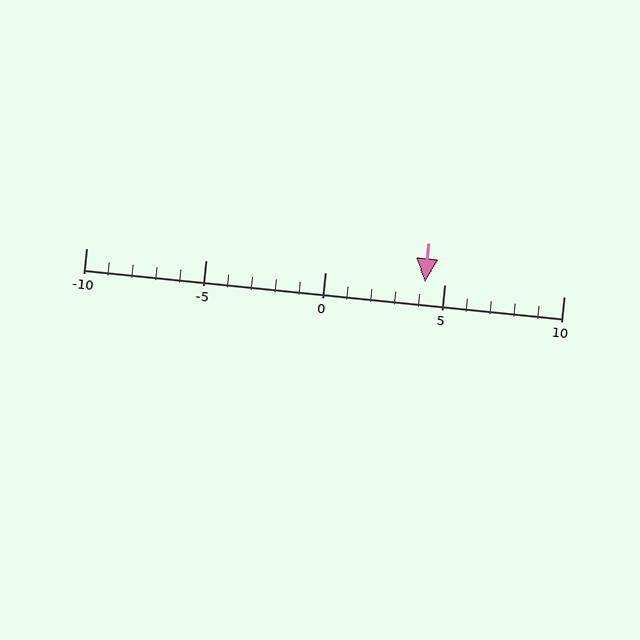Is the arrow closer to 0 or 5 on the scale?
The arrow is closer to 5.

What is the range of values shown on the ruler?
The ruler shows values from -10 to 10.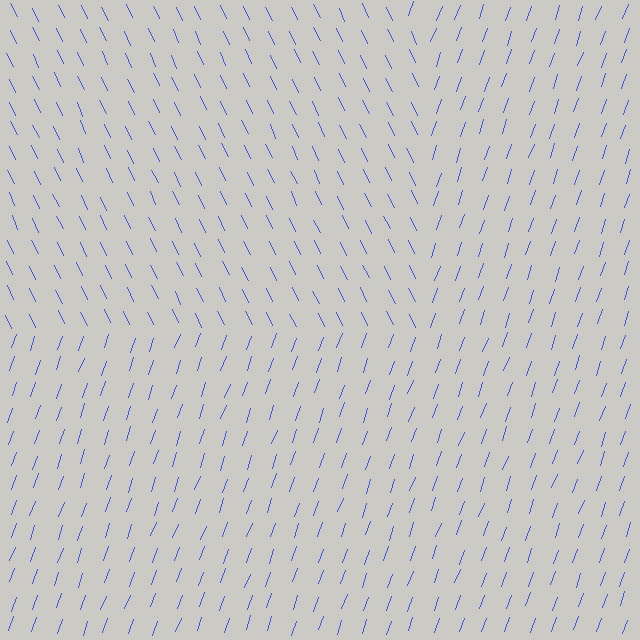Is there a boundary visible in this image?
Yes, there is a texture boundary formed by a change in line orientation.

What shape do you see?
I see a rectangle.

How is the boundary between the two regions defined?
The boundary is defined purely by a change in line orientation (approximately 45 degrees difference). All lines are the same color and thickness.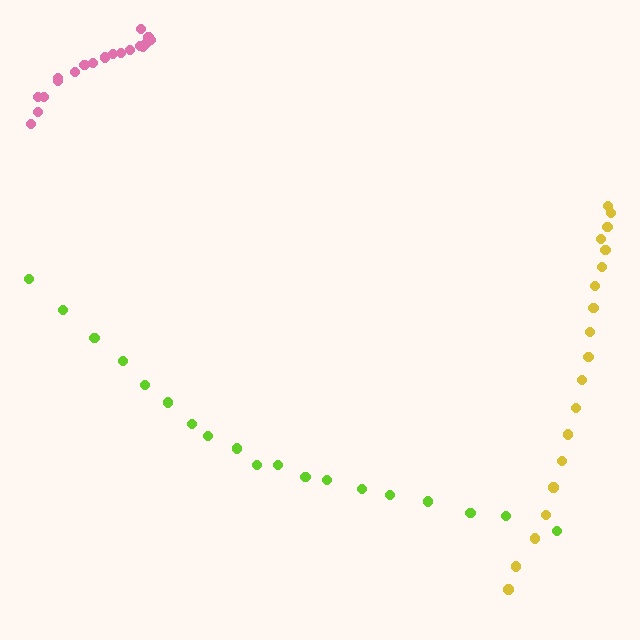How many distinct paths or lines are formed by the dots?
There are 3 distinct paths.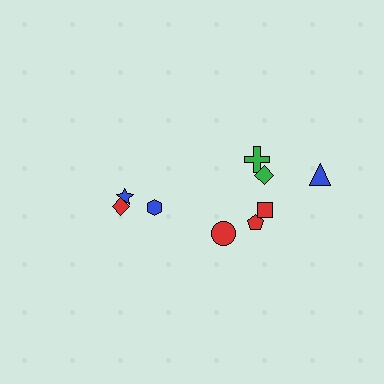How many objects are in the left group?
There are 3 objects.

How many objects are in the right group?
There are 6 objects.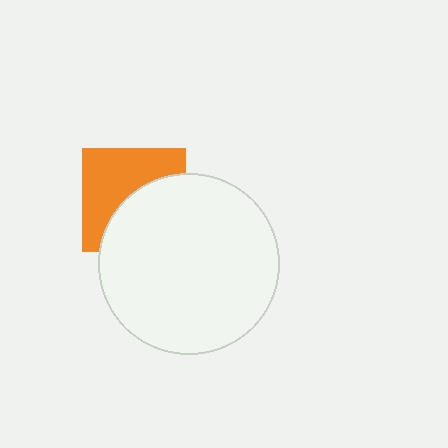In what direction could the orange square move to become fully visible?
The orange square could move toward the upper-left. That would shift it out from behind the white circle entirely.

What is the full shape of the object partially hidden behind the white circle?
The partially hidden object is an orange square.